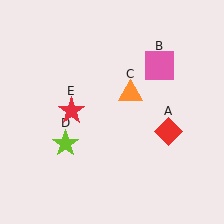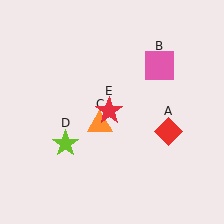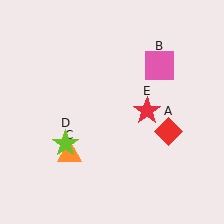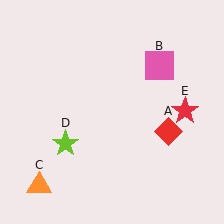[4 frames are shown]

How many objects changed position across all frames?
2 objects changed position: orange triangle (object C), red star (object E).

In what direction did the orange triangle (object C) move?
The orange triangle (object C) moved down and to the left.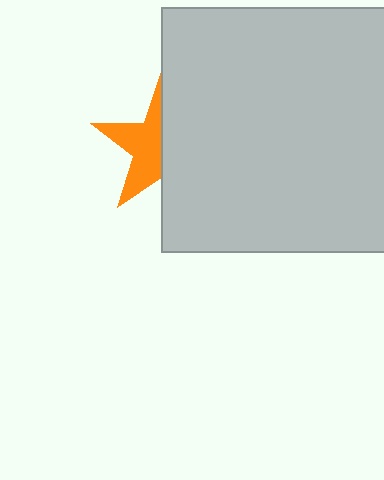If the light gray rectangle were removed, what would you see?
You would see the complete orange star.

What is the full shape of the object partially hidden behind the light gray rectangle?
The partially hidden object is an orange star.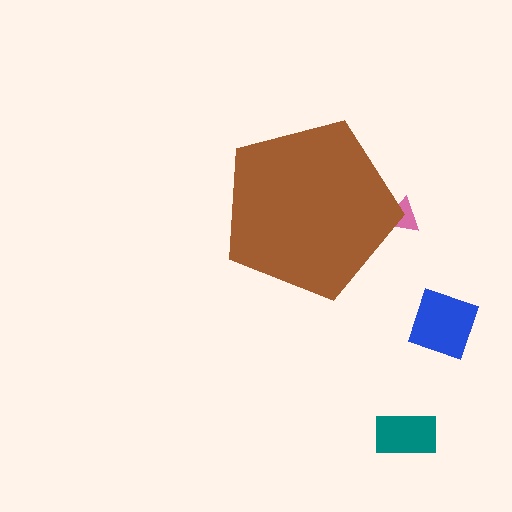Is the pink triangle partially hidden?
Yes, the pink triangle is partially hidden behind the brown pentagon.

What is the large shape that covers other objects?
A brown pentagon.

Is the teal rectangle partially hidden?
No, the teal rectangle is fully visible.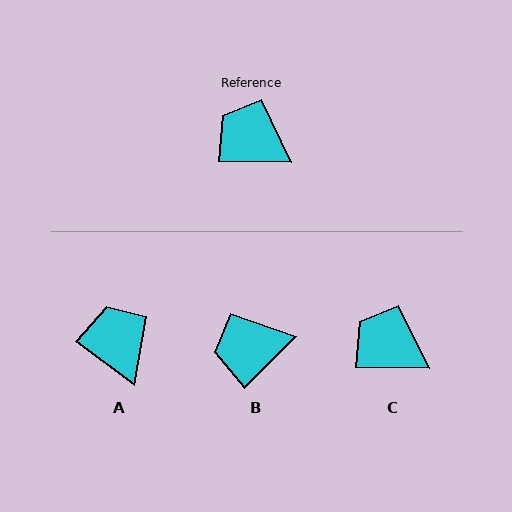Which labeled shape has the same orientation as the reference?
C.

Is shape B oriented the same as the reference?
No, it is off by about 45 degrees.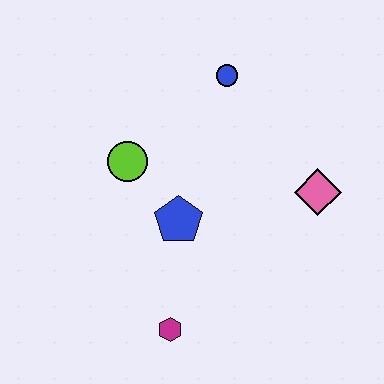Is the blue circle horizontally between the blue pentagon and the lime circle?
No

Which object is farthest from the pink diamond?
The magenta hexagon is farthest from the pink diamond.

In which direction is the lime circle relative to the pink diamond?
The lime circle is to the left of the pink diamond.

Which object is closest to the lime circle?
The blue pentagon is closest to the lime circle.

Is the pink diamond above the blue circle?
No